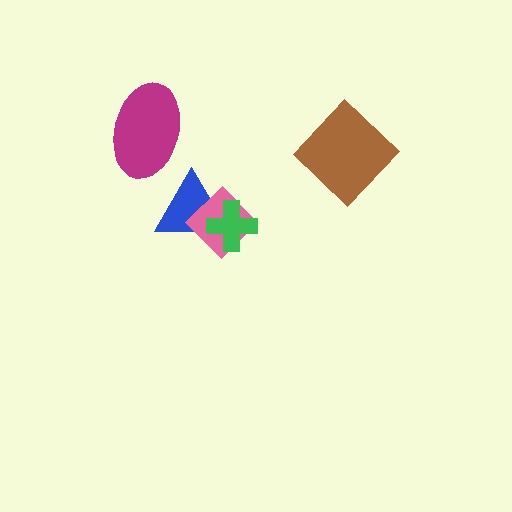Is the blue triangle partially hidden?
Yes, it is partially covered by another shape.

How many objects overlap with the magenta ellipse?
0 objects overlap with the magenta ellipse.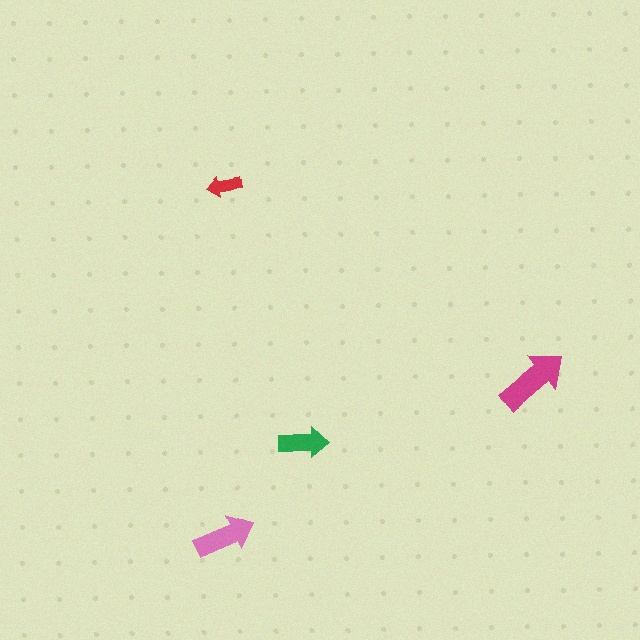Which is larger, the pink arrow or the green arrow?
The pink one.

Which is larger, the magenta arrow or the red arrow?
The magenta one.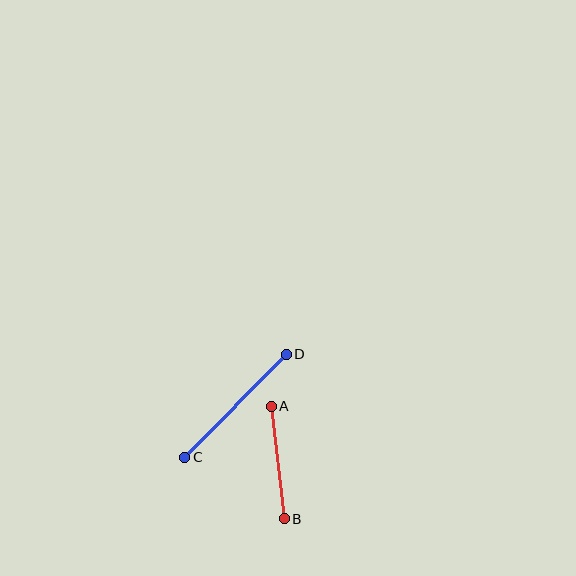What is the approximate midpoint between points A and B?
The midpoint is at approximately (278, 463) pixels.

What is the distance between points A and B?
The distance is approximately 113 pixels.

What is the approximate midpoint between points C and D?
The midpoint is at approximately (236, 406) pixels.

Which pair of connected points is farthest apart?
Points C and D are farthest apart.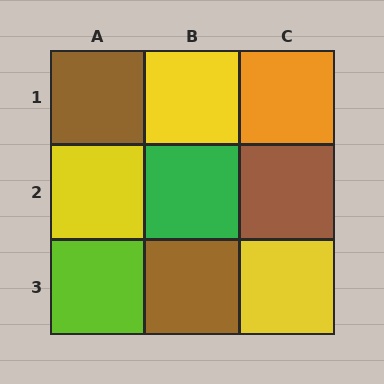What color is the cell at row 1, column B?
Yellow.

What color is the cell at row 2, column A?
Yellow.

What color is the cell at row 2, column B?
Green.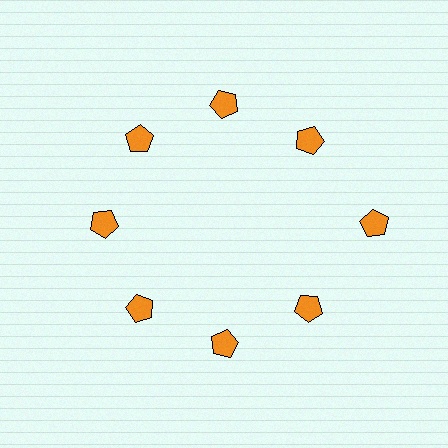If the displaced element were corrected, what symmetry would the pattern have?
It would have 8-fold rotational symmetry — the pattern would map onto itself every 45 degrees.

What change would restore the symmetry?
The symmetry would be restored by moving it inward, back onto the ring so that all 8 pentagons sit at equal angles and equal distance from the center.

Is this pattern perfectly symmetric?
No. The 8 orange pentagons are arranged in a ring, but one element near the 3 o'clock position is pushed outward from the center, breaking the 8-fold rotational symmetry.